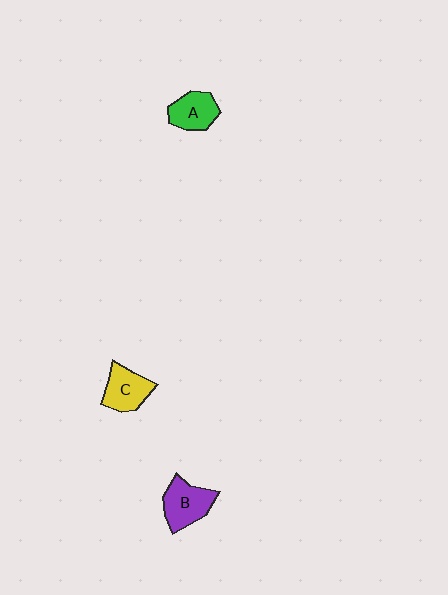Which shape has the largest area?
Shape B (purple).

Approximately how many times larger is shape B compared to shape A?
Approximately 1.2 times.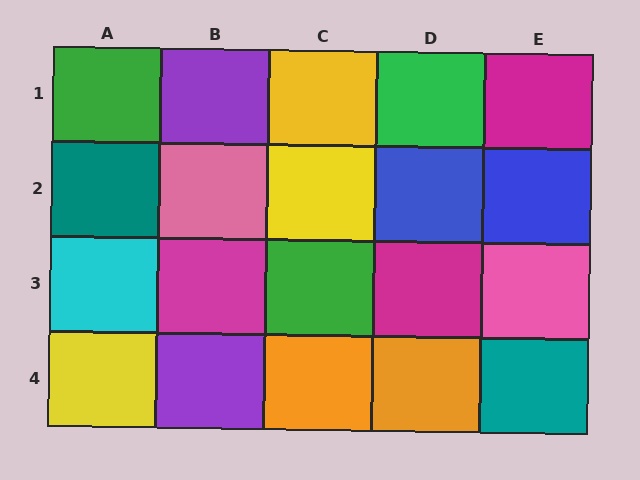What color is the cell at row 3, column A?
Cyan.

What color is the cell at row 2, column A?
Teal.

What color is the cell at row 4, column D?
Orange.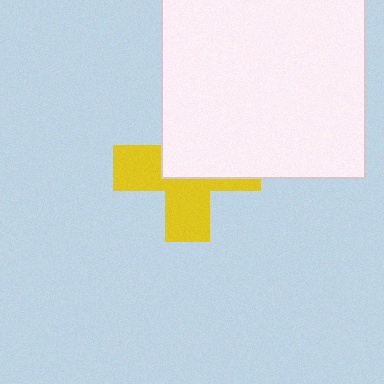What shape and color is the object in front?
The object in front is a white square.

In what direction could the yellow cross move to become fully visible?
The yellow cross could move toward the lower-left. That would shift it out from behind the white square entirely.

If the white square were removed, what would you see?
You would see the complete yellow cross.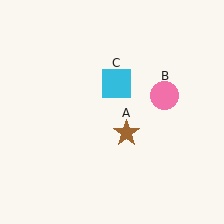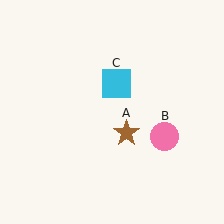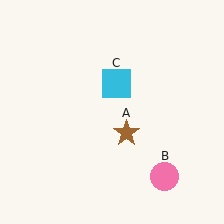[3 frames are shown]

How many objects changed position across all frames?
1 object changed position: pink circle (object B).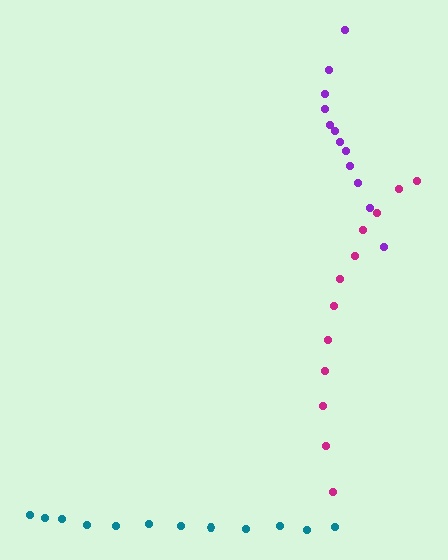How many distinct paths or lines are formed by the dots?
There are 3 distinct paths.